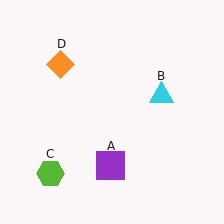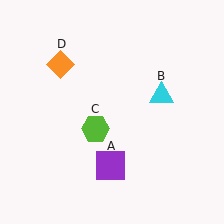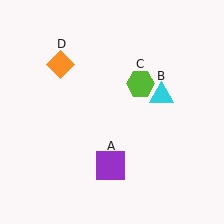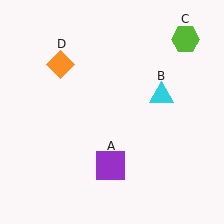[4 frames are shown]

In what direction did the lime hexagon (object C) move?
The lime hexagon (object C) moved up and to the right.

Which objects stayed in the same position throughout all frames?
Purple square (object A) and cyan triangle (object B) and orange diamond (object D) remained stationary.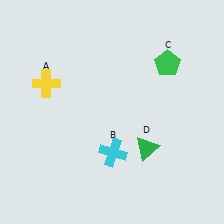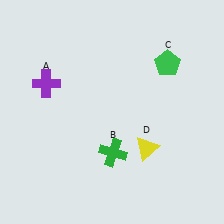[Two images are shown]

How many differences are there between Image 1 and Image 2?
There are 3 differences between the two images.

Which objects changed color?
A changed from yellow to purple. B changed from cyan to green. D changed from green to yellow.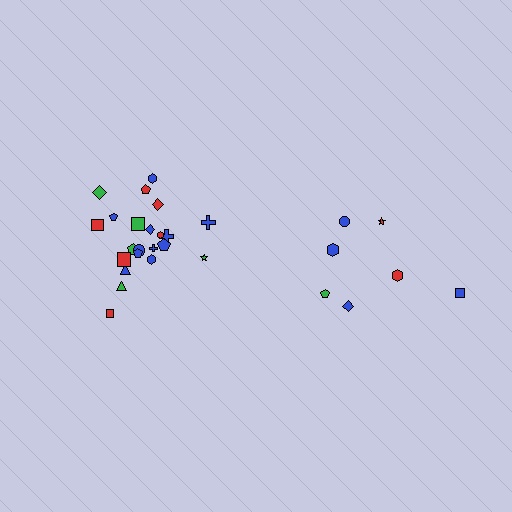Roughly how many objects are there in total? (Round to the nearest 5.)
Roughly 30 objects in total.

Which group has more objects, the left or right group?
The left group.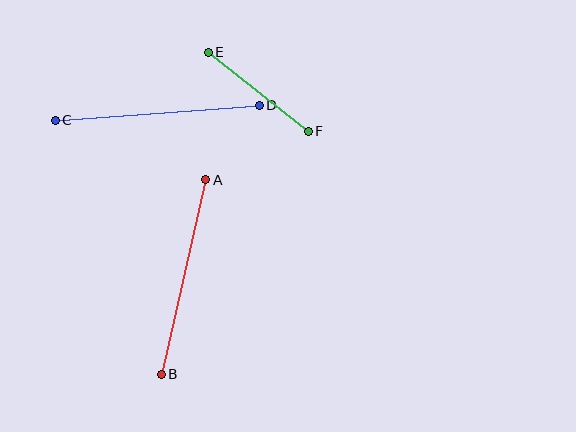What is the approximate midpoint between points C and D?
The midpoint is at approximately (157, 113) pixels.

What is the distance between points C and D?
The distance is approximately 204 pixels.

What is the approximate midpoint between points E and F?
The midpoint is at approximately (258, 92) pixels.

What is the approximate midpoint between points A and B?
The midpoint is at approximately (184, 277) pixels.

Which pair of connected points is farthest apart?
Points C and D are farthest apart.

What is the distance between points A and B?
The distance is approximately 200 pixels.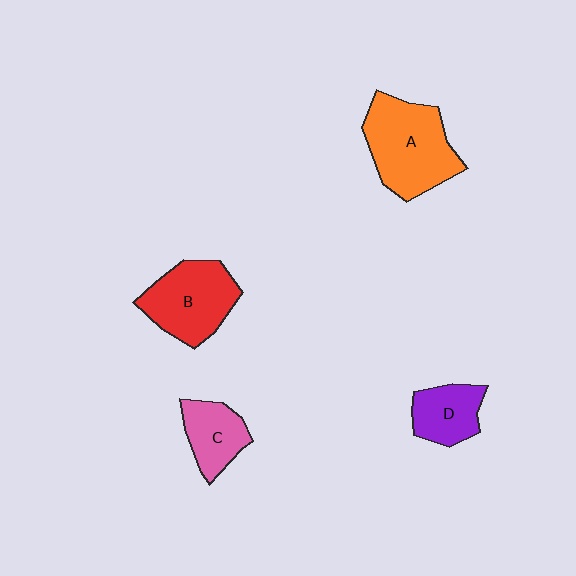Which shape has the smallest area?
Shape D (purple).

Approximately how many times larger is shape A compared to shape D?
Approximately 1.9 times.